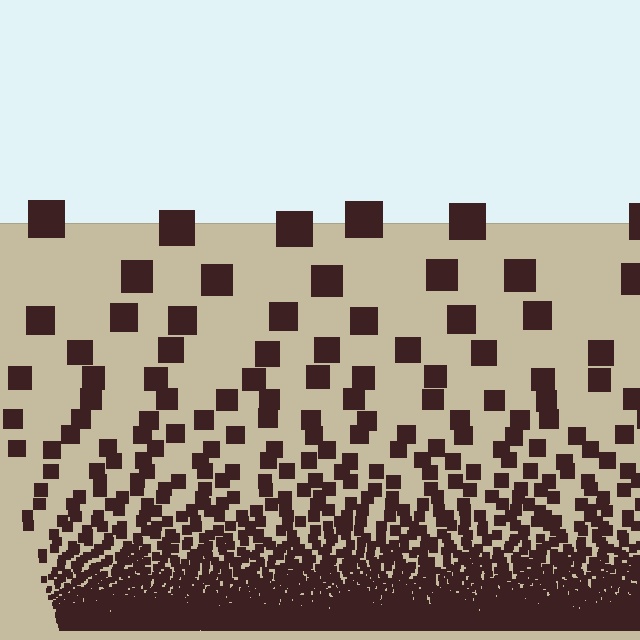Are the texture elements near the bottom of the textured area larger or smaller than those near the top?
Smaller. The gradient is inverted — elements near the bottom are smaller and denser.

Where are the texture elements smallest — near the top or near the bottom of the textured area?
Near the bottom.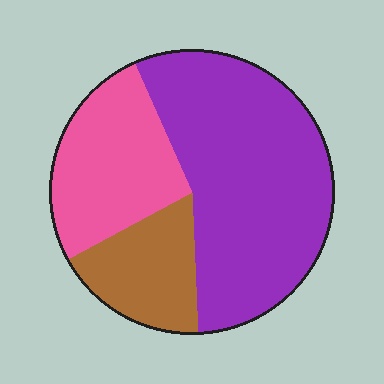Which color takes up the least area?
Brown, at roughly 20%.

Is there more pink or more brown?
Pink.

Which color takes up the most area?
Purple, at roughly 55%.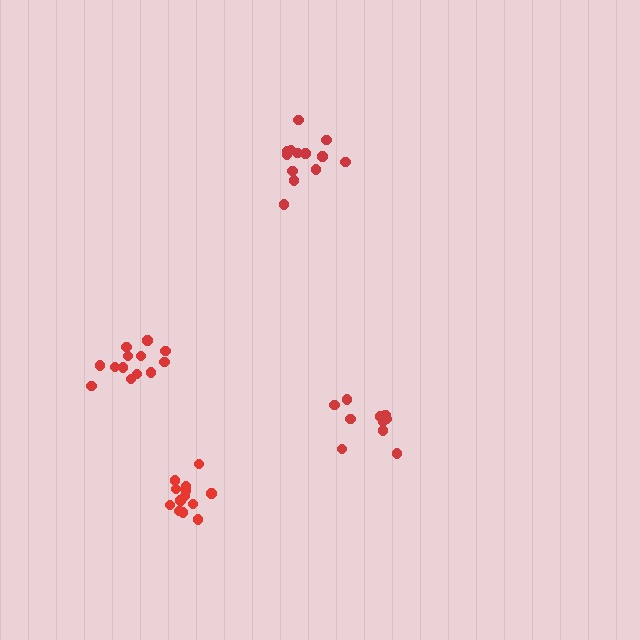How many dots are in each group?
Group 1: 13 dots, Group 2: 10 dots, Group 3: 13 dots, Group 4: 13 dots (49 total).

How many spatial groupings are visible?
There are 4 spatial groupings.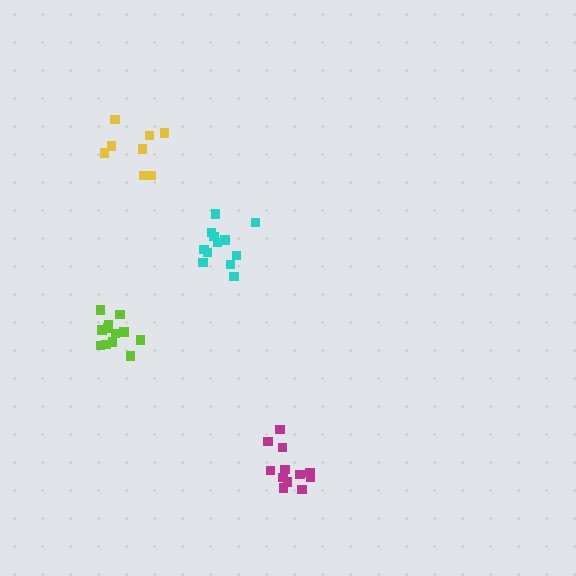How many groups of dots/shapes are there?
There are 4 groups.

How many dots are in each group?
Group 1: 12 dots, Group 2: 12 dots, Group 3: 8 dots, Group 4: 12 dots (44 total).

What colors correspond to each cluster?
The clusters are colored: cyan, magenta, yellow, lime.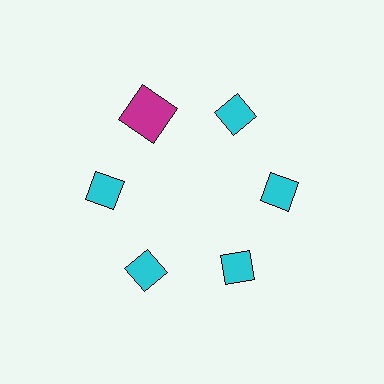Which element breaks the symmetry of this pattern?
The magenta square at roughly the 11 o'clock position breaks the symmetry. All other shapes are cyan diamonds.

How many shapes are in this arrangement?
There are 6 shapes arranged in a ring pattern.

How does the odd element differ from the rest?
It differs in both color (magenta instead of cyan) and shape (square instead of diamond).